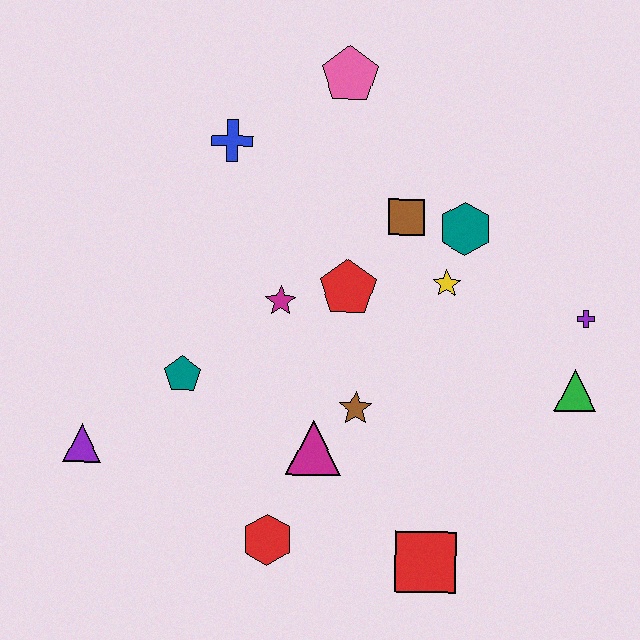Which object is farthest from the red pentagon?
The purple triangle is farthest from the red pentagon.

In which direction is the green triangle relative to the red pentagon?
The green triangle is to the right of the red pentagon.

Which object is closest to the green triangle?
The purple cross is closest to the green triangle.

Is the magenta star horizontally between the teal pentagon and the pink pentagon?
Yes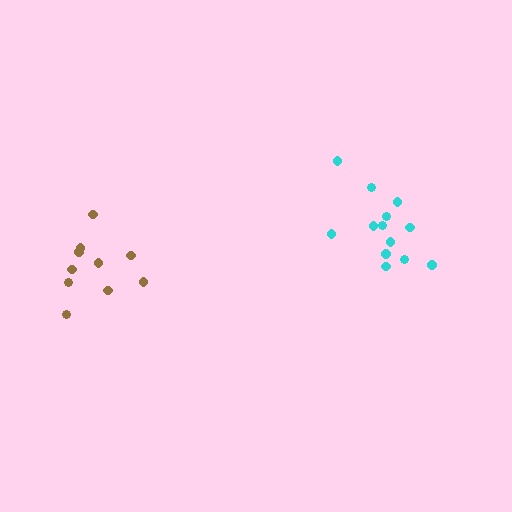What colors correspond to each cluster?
The clusters are colored: cyan, brown.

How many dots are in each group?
Group 1: 13 dots, Group 2: 10 dots (23 total).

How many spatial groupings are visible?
There are 2 spatial groupings.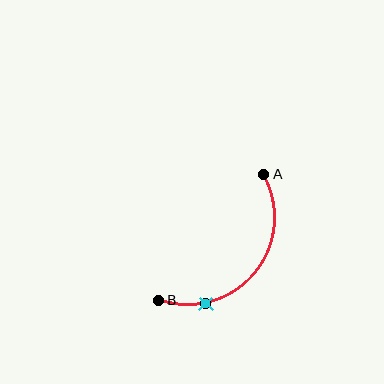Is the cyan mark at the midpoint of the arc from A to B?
No. The cyan mark lies on the arc but is closer to endpoint B. The arc midpoint would be at the point on the curve equidistant along the arc from both A and B.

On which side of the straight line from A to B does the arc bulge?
The arc bulges below and to the right of the straight line connecting A and B.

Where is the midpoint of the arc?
The arc midpoint is the point on the curve farthest from the straight line joining A and B. It sits below and to the right of that line.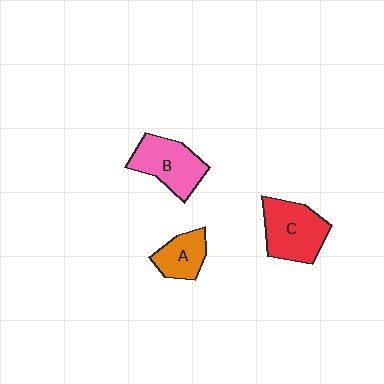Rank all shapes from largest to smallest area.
From largest to smallest: C (red), B (pink), A (orange).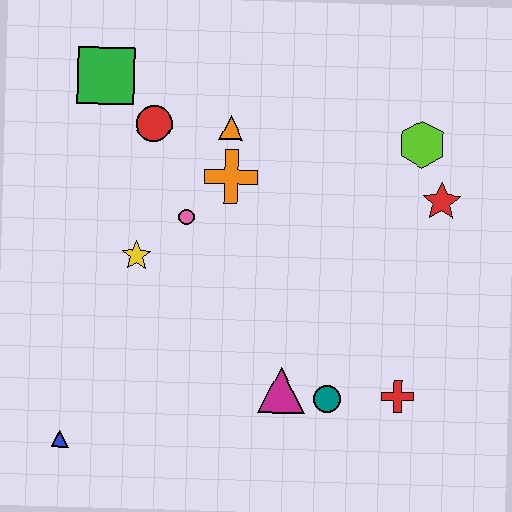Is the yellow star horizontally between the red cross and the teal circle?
No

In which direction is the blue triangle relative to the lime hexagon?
The blue triangle is to the left of the lime hexagon.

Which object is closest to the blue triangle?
The yellow star is closest to the blue triangle.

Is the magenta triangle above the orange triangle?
No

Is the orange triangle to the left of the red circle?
No